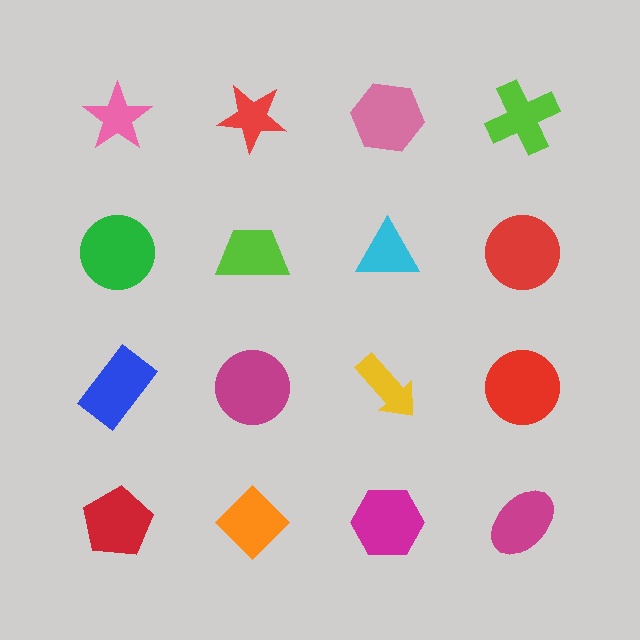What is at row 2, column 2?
A lime trapezoid.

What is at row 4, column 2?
An orange diamond.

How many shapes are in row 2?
4 shapes.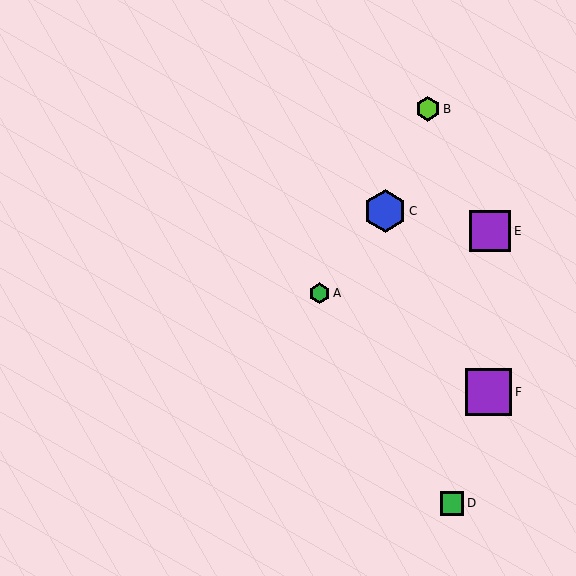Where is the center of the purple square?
The center of the purple square is at (490, 231).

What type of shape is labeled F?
Shape F is a purple square.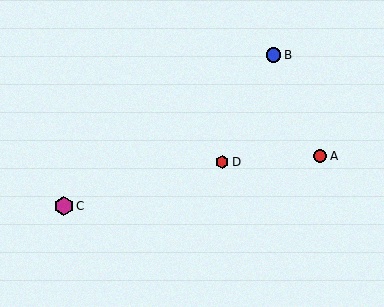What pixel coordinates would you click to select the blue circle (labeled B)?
Click at (274, 55) to select the blue circle B.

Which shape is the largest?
The magenta hexagon (labeled C) is the largest.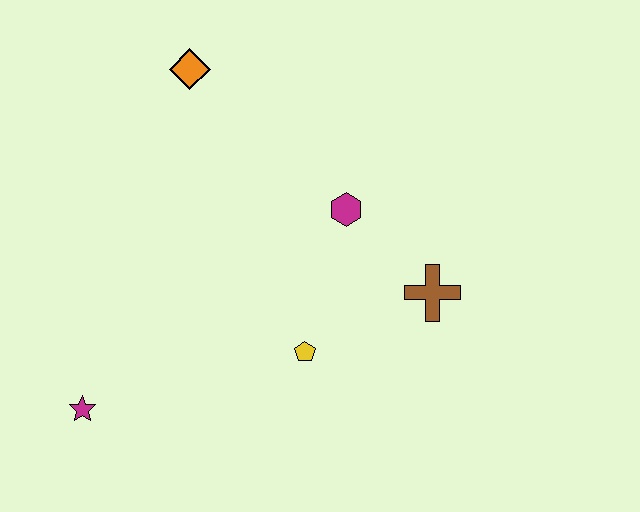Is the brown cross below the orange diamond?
Yes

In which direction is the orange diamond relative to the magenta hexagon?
The orange diamond is to the left of the magenta hexagon.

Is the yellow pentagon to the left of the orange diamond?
No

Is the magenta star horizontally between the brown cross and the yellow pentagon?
No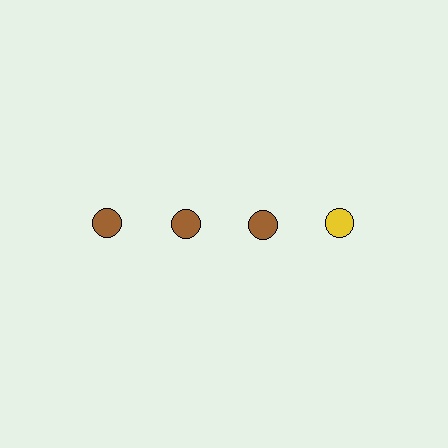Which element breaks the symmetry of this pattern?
The yellow circle in the top row, second from right column breaks the symmetry. All other shapes are brown circles.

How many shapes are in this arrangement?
There are 4 shapes arranged in a grid pattern.